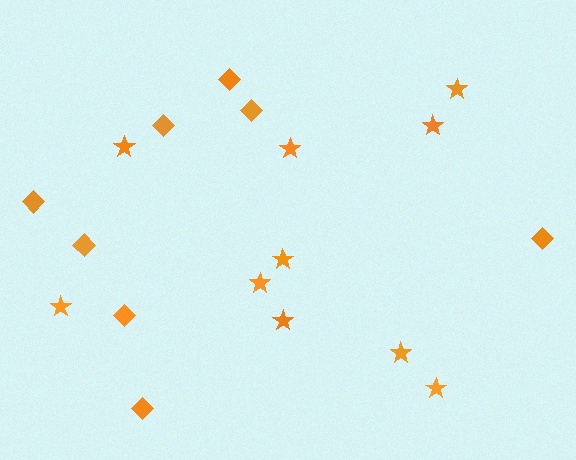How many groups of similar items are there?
There are 2 groups: one group of stars (10) and one group of diamonds (8).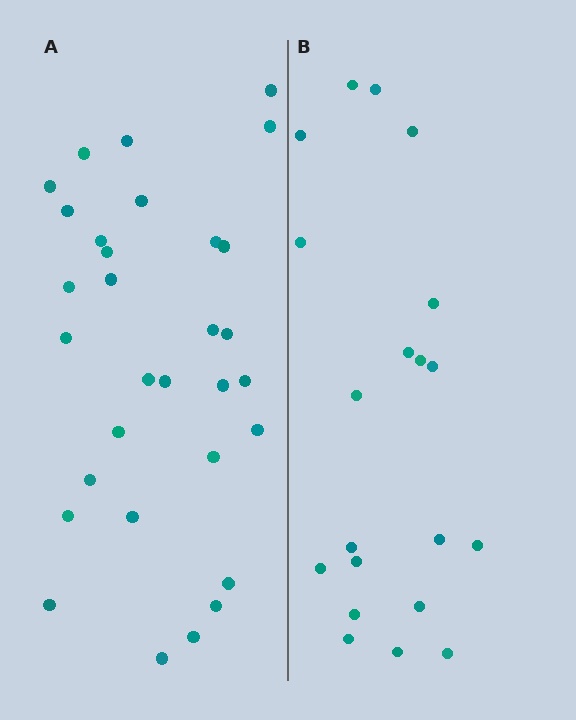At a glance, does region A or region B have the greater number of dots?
Region A (the left region) has more dots.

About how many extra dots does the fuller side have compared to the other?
Region A has roughly 12 or so more dots than region B.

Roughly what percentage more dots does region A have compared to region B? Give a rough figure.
About 55% more.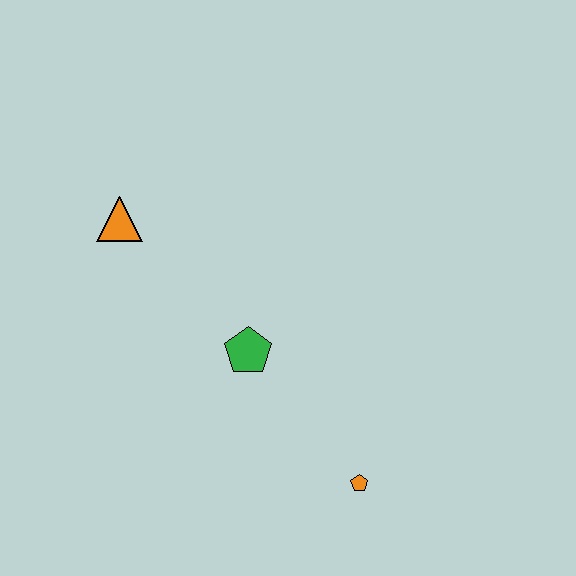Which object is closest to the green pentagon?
The orange pentagon is closest to the green pentagon.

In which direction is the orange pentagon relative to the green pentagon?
The orange pentagon is below the green pentagon.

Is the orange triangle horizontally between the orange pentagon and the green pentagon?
No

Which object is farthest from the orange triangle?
The orange pentagon is farthest from the orange triangle.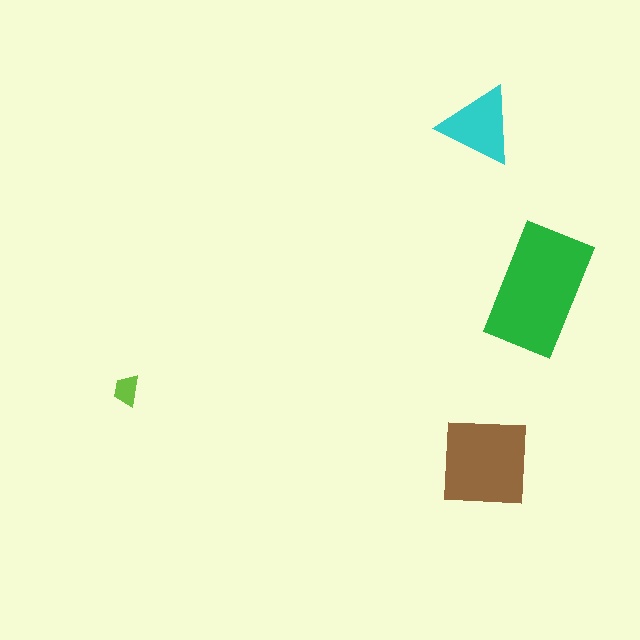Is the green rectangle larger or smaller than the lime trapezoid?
Larger.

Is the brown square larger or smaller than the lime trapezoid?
Larger.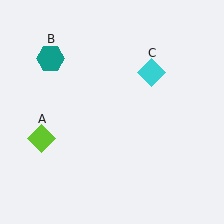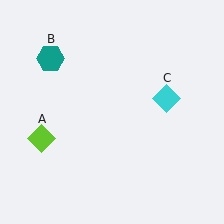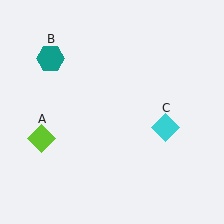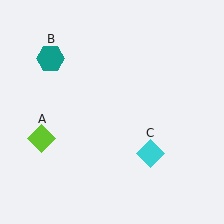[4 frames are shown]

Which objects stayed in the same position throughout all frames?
Lime diamond (object A) and teal hexagon (object B) remained stationary.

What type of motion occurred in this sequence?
The cyan diamond (object C) rotated clockwise around the center of the scene.